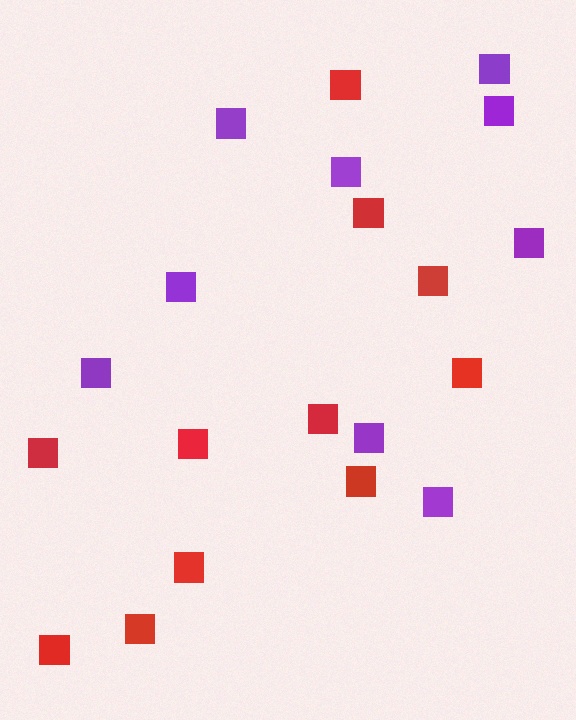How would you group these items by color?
There are 2 groups: one group of purple squares (9) and one group of red squares (11).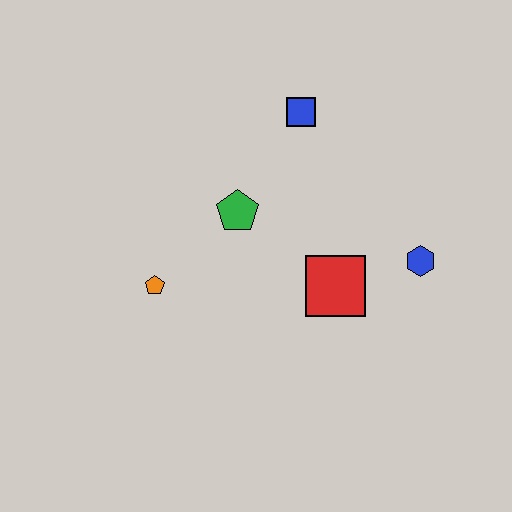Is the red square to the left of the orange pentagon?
No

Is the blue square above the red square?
Yes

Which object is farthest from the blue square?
The orange pentagon is farthest from the blue square.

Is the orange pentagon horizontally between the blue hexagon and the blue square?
No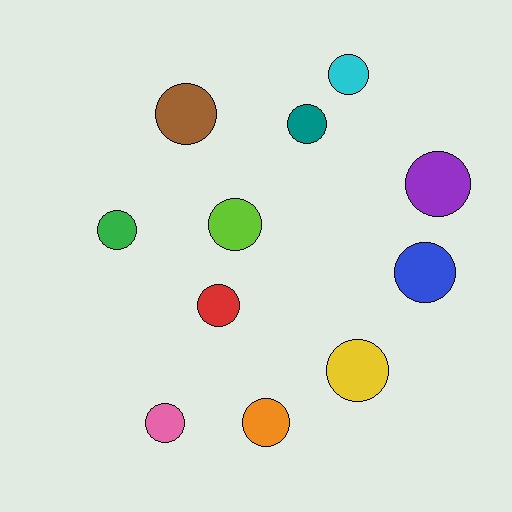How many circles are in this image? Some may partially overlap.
There are 11 circles.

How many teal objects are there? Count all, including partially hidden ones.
There is 1 teal object.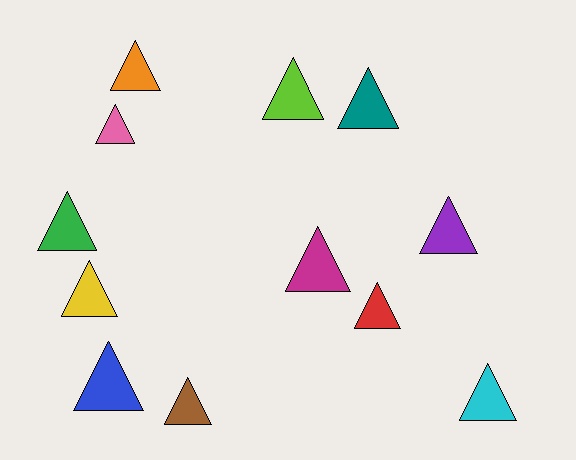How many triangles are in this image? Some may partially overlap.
There are 12 triangles.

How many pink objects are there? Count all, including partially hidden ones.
There is 1 pink object.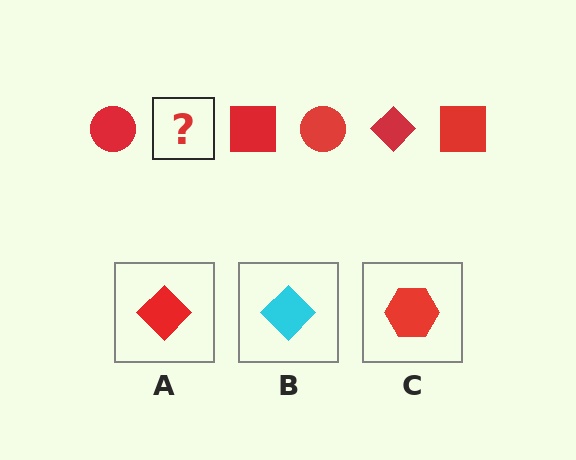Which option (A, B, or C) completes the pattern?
A.